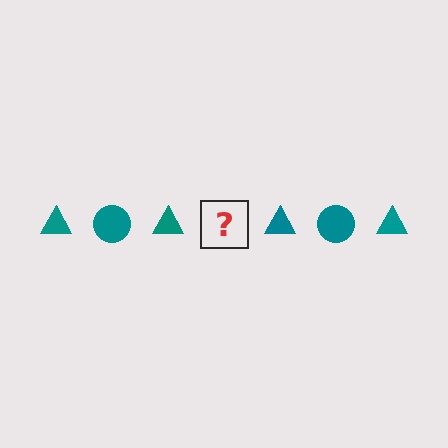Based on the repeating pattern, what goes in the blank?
The blank should be a teal circle.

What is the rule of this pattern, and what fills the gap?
The rule is that the pattern cycles through triangle, circle shapes in teal. The gap should be filled with a teal circle.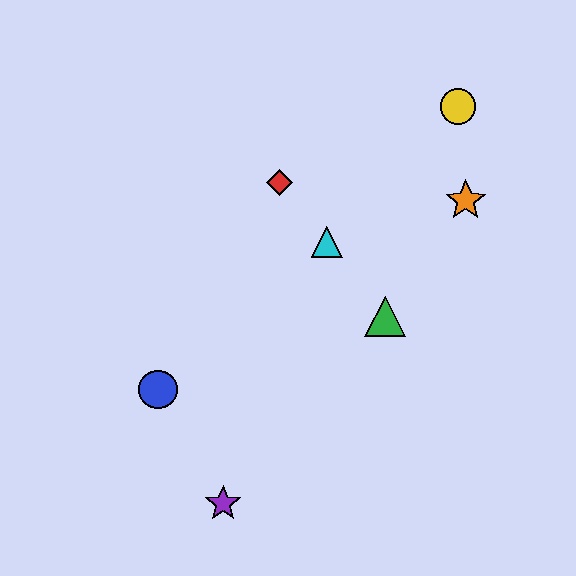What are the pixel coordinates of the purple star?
The purple star is at (223, 504).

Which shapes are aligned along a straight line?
The red diamond, the green triangle, the cyan triangle are aligned along a straight line.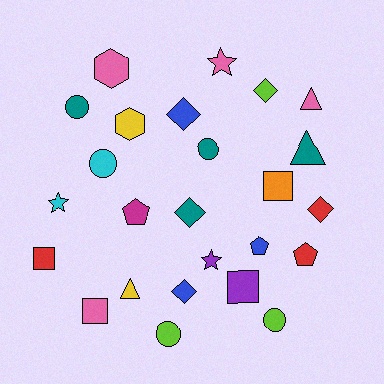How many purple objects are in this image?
There are 2 purple objects.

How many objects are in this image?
There are 25 objects.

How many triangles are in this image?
There are 3 triangles.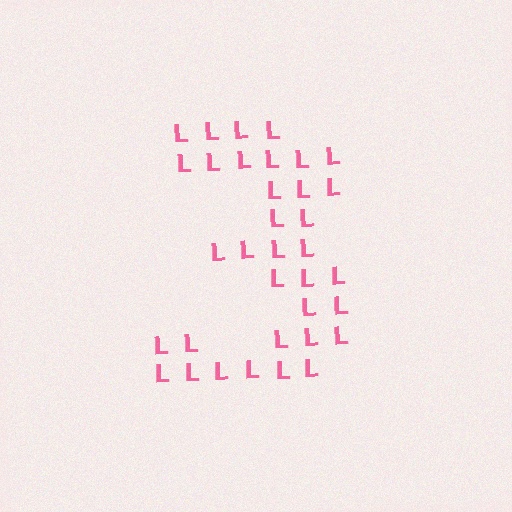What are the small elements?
The small elements are letter L's.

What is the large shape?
The large shape is the digit 3.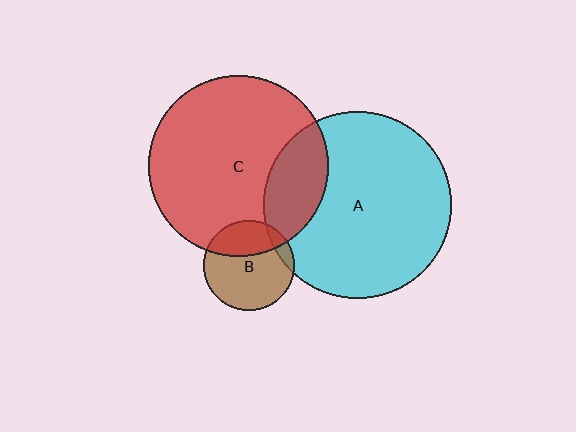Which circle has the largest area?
Circle A (cyan).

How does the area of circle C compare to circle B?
Approximately 4.0 times.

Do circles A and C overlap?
Yes.